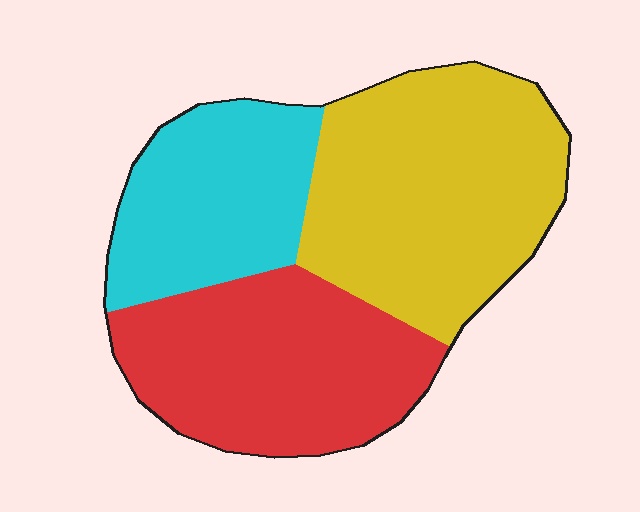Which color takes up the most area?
Yellow, at roughly 40%.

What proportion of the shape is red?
Red covers about 35% of the shape.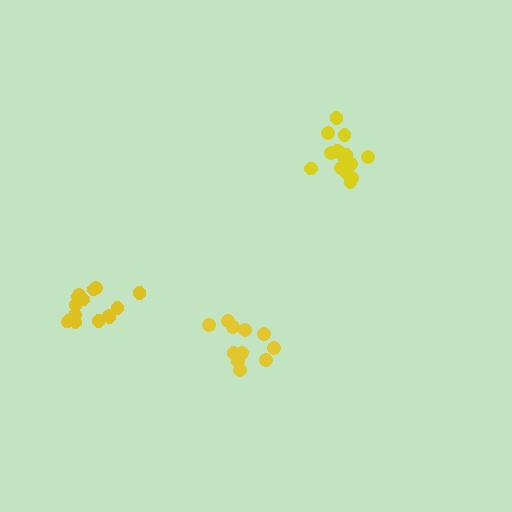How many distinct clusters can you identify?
There are 3 distinct clusters.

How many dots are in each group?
Group 1: 15 dots, Group 2: 11 dots, Group 3: 16 dots (42 total).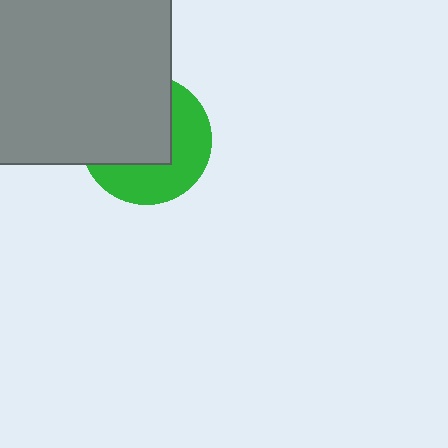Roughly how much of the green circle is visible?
About half of it is visible (roughly 46%).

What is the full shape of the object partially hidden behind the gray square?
The partially hidden object is a green circle.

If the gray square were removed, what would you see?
You would see the complete green circle.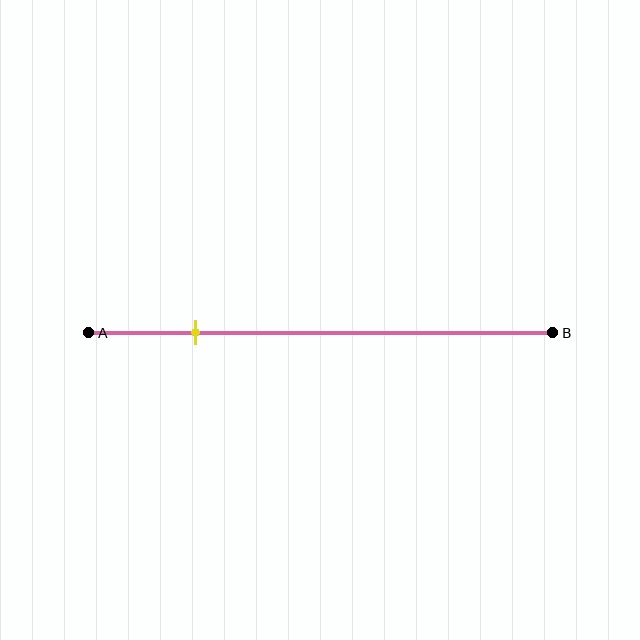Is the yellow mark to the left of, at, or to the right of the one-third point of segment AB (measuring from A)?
The yellow mark is to the left of the one-third point of segment AB.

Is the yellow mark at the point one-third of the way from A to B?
No, the mark is at about 25% from A, not at the 33% one-third point.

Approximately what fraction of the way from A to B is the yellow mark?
The yellow mark is approximately 25% of the way from A to B.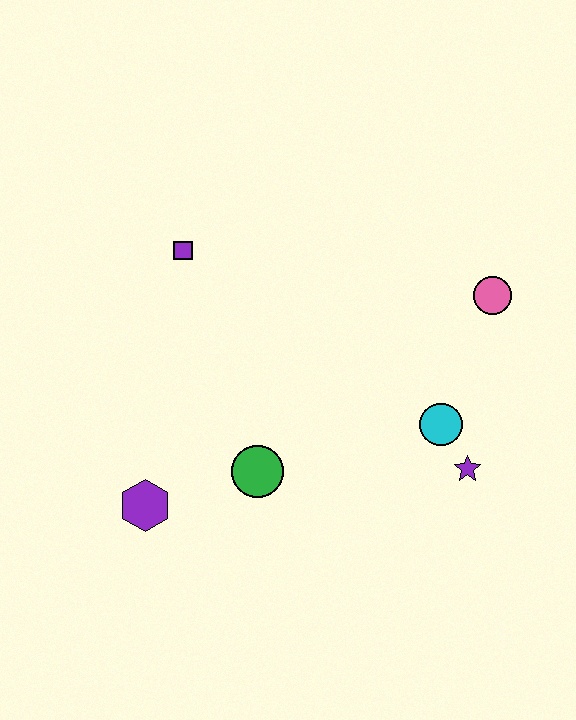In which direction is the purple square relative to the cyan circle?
The purple square is to the left of the cyan circle.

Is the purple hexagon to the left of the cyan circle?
Yes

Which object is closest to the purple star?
The cyan circle is closest to the purple star.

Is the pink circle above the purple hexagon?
Yes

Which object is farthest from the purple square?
The purple star is farthest from the purple square.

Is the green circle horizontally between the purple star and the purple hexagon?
Yes